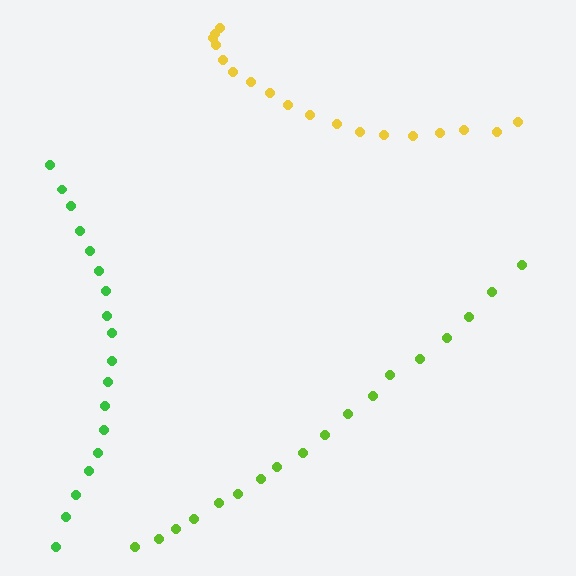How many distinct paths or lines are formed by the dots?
There are 3 distinct paths.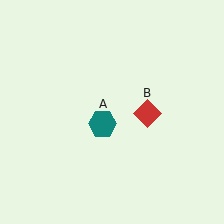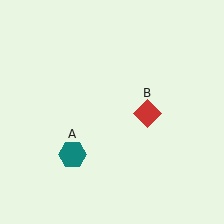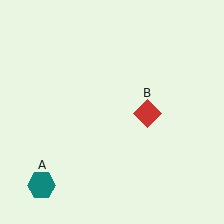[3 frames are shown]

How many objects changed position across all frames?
1 object changed position: teal hexagon (object A).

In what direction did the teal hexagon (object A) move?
The teal hexagon (object A) moved down and to the left.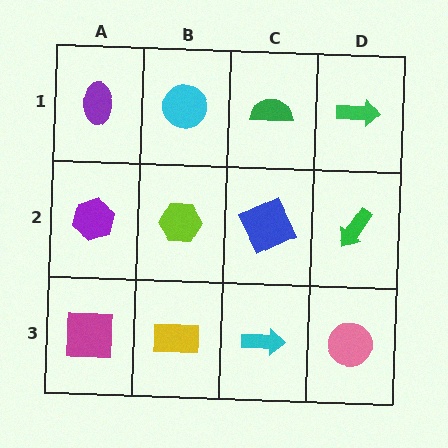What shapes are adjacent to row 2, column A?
A purple ellipse (row 1, column A), a magenta square (row 3, column A), a lime hexagon (row 2, column B).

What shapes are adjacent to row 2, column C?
A green semicircle (row 1, column C), a cyan arrow (row 3, column C), a lime hexagon (row 2, column B), a green arrow (row 2, column D).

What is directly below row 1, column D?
A green arrow.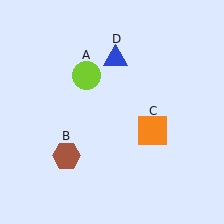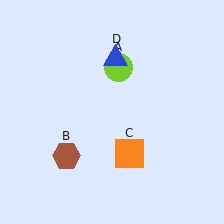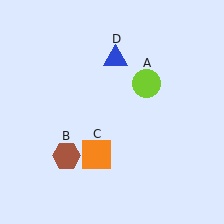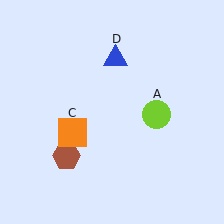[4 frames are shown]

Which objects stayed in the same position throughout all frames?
Brown hexagon (object B) and blue triangle (object D) remained stationary.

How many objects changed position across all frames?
2 objects changed position: lime circle (object A), orange square (object C).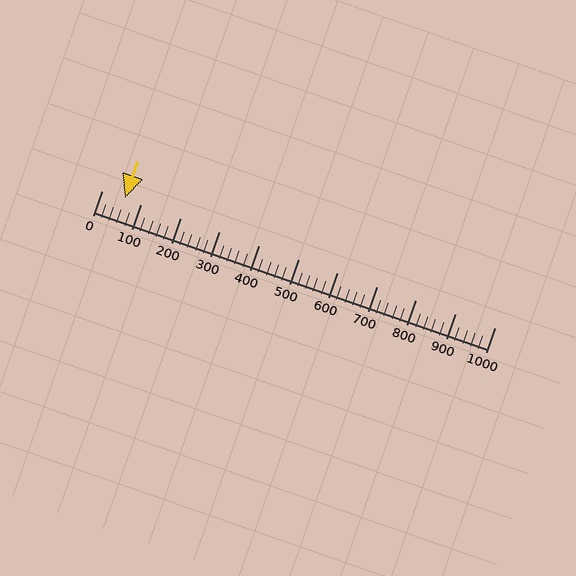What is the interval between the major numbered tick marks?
The major tick marks are spaced 100 units apart.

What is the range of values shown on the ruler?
The ruler shows values from 0 to 1000.